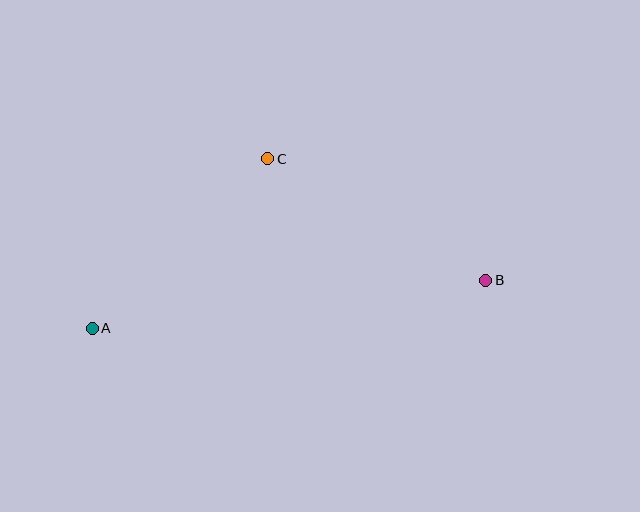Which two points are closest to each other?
Points A and C are closest to each other.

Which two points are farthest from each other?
Points A and B are farthest from each other.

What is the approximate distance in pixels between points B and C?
The distance between B and C is approximately 250 pixels.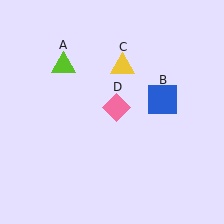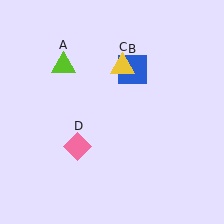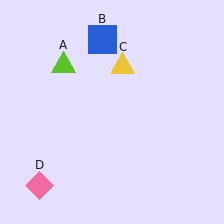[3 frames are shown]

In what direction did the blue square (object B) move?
The blue square (object B) moved up and to the left.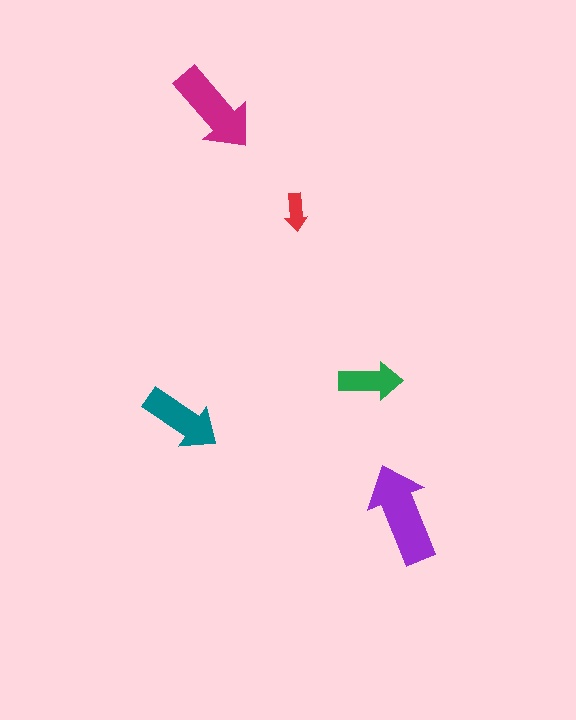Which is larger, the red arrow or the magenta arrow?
The magenta one.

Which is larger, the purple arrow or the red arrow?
The purple one.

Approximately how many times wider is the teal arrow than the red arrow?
About 2 times wider.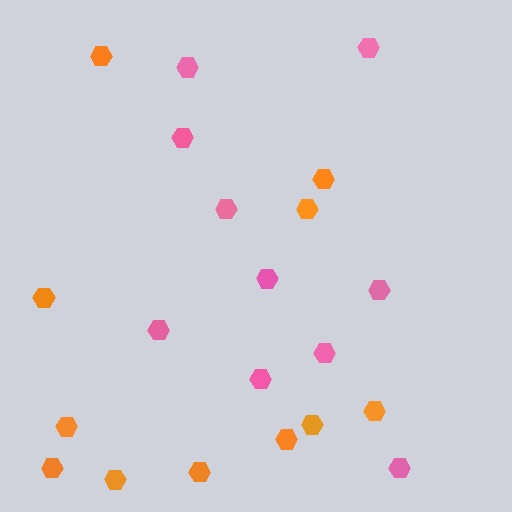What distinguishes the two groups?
There are 2 groups: one group of pink hexagons (10) and one group of orange hexagons (11).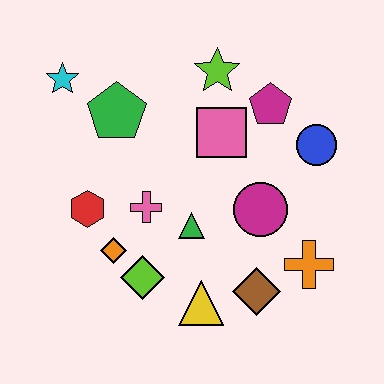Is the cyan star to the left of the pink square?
Yes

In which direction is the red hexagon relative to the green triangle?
The red hexagon is to the left of the green triangle.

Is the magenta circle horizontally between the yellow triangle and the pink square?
No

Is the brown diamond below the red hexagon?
Yes